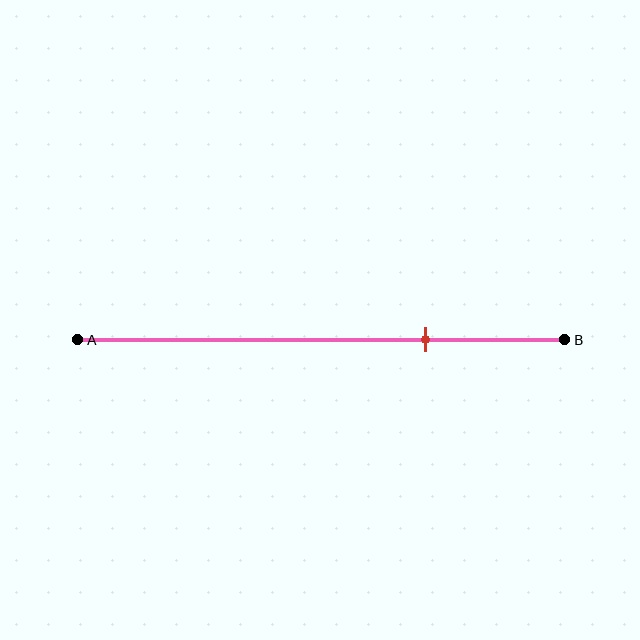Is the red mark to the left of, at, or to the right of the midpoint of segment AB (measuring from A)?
The red mark is to the right of the midpoint of segment AB.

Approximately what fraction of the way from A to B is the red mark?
The red mark is approximately 70% of the way from A to B.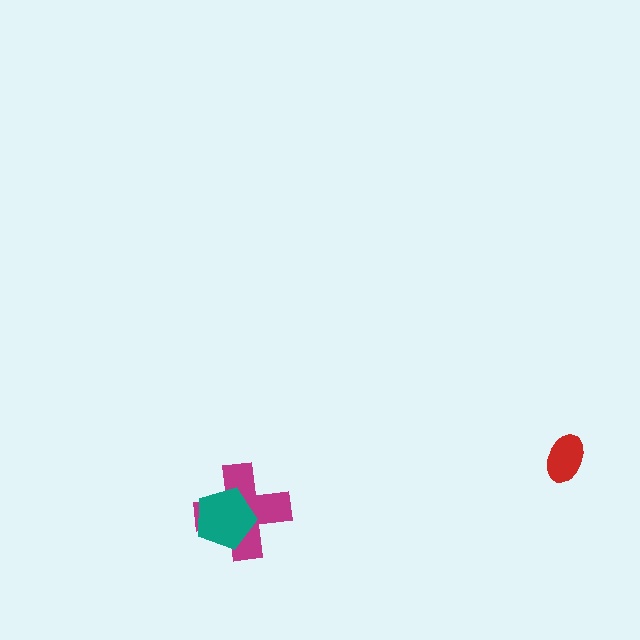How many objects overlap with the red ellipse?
0 objects overlap with the red ellipse.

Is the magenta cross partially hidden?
Yes, it is partially covered by another shape.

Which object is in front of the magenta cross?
The teal pentagon is in front of the magenta cross.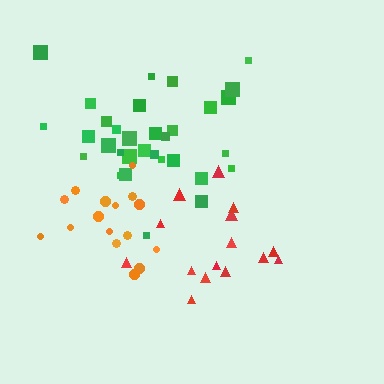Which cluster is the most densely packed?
Green.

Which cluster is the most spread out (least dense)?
Red.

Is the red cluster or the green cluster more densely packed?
Green.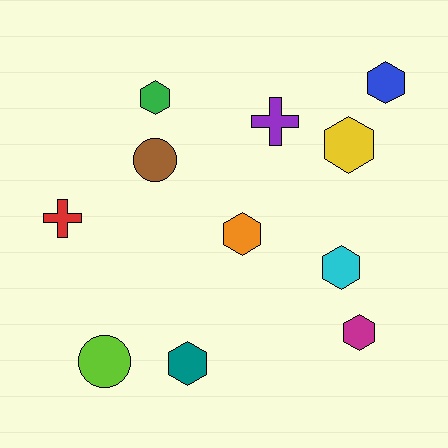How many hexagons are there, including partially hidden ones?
There are 7 hexagons.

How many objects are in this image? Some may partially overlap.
There are 11 objects.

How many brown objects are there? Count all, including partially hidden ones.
There is 1 brown object.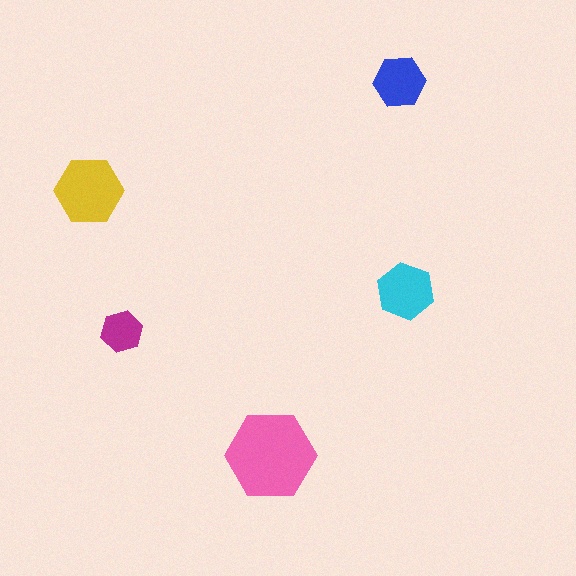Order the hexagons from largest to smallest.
the pink one, the yellow one, the cyan one, the blue one, the magenta one.